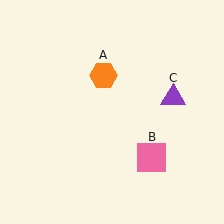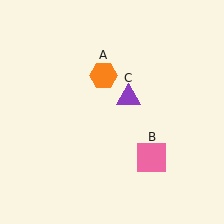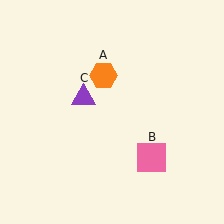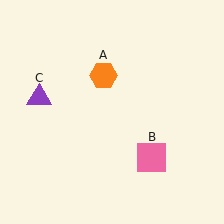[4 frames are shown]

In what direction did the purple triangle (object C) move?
The purple triangle (object C) moved left.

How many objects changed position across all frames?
1 object changed position: purple triangle (object C).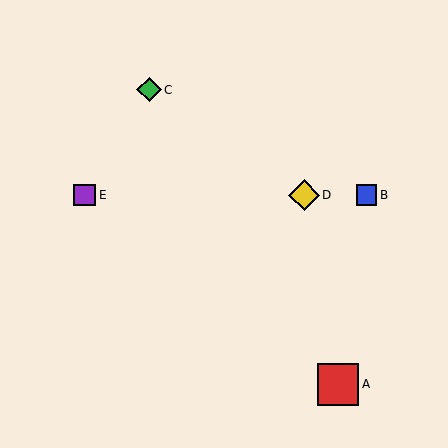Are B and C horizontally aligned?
No, B is at y≈195 and C is at y≈90.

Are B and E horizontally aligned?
Yes, both are at y≈195.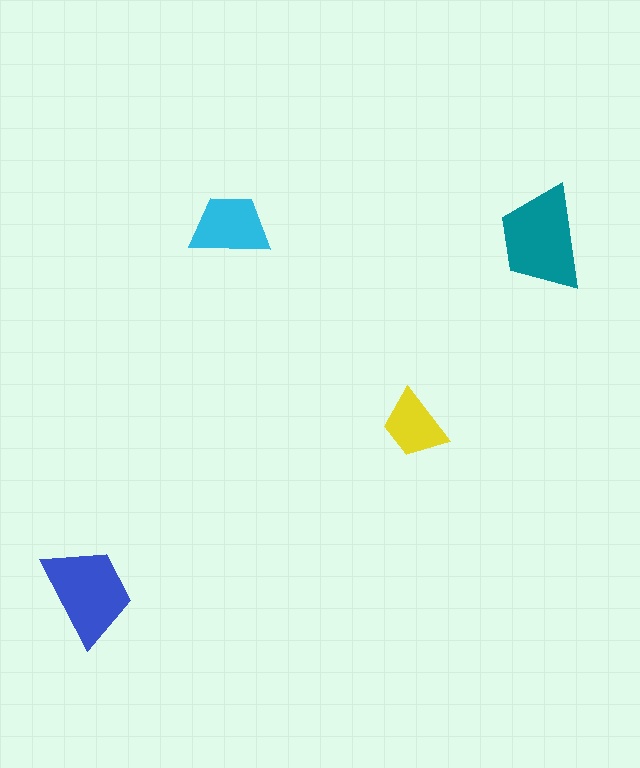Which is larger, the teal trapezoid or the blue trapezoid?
The teal one.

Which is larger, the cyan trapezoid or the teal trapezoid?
The teal one.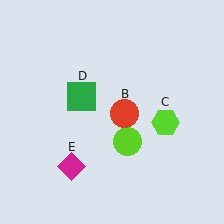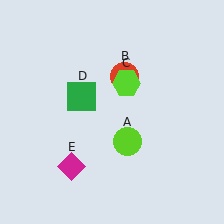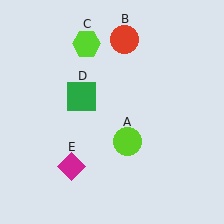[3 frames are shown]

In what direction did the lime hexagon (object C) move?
The lime hexagon (object C) moved up and to the left.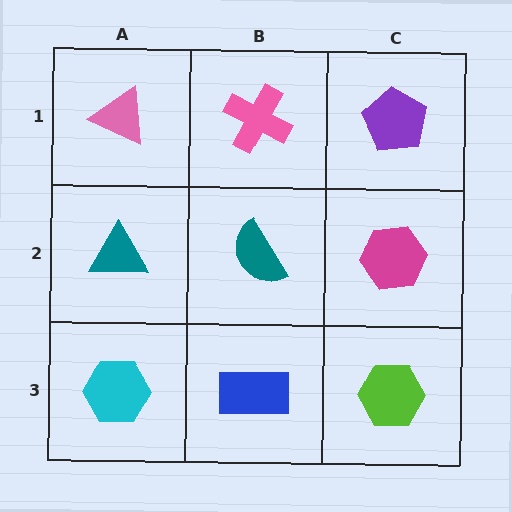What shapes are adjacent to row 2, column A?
A pink triangle (row 1, column A), a cyan hexagon (row 3, column A), a teal semicircle (row 2, column B).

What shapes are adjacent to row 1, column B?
A teal semicircle (row 2, column B), a pink triangle (row 1, column A), a purple pentagon (row 1, column C).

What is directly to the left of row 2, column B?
A teal triangle.